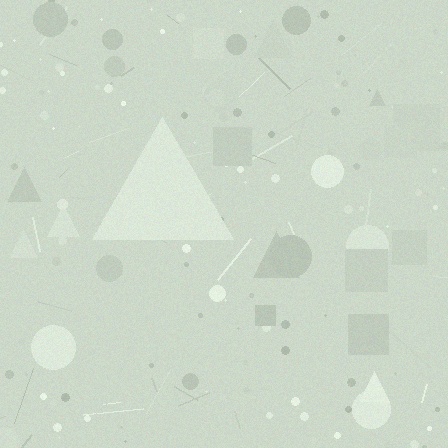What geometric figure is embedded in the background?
A triangle is embedded in the background.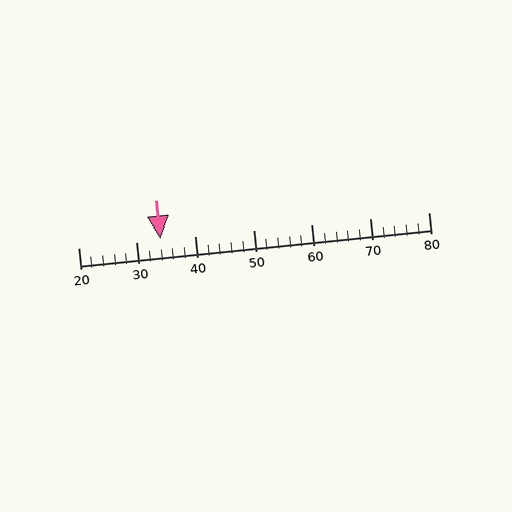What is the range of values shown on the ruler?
The ruler shows values from 20 to 80.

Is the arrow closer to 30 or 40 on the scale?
The arrow is closer to 30.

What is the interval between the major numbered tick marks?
The major tick marks are spaced 10 units apart.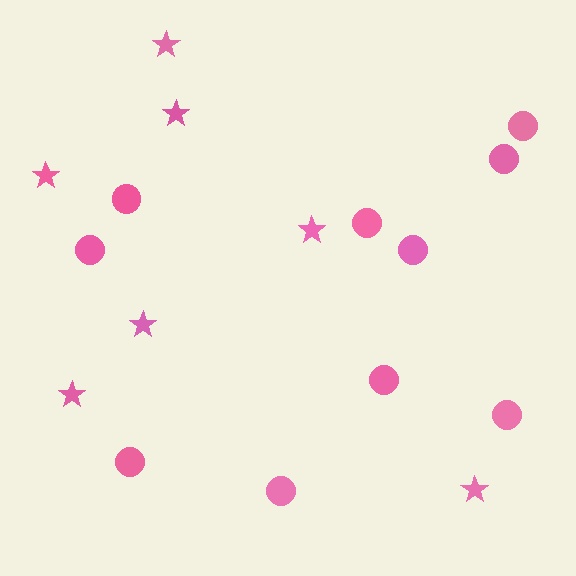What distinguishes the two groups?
There are 2 groups: one group of stars (7) and one group of circles (10).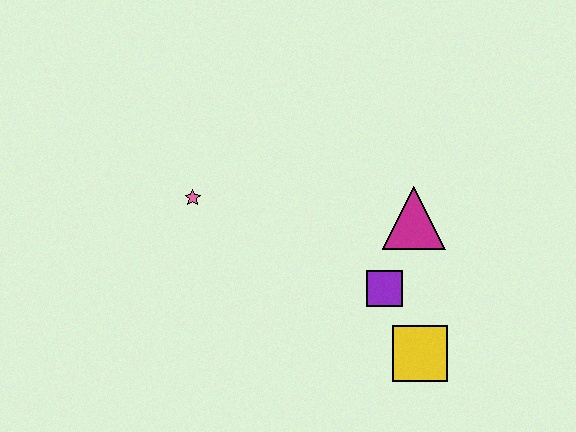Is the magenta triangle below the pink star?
Yes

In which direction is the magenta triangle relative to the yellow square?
The magenta triangle is above the yellow square.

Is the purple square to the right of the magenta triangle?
No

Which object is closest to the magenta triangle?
The purple square is closest to the magenta triangle.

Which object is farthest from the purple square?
The pink star is farthest from the purple square.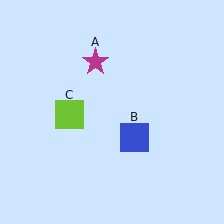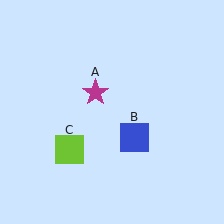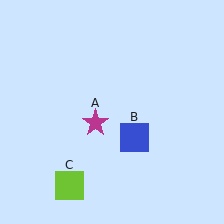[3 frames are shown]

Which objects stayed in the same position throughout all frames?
Blue square (object B) remained stationary.